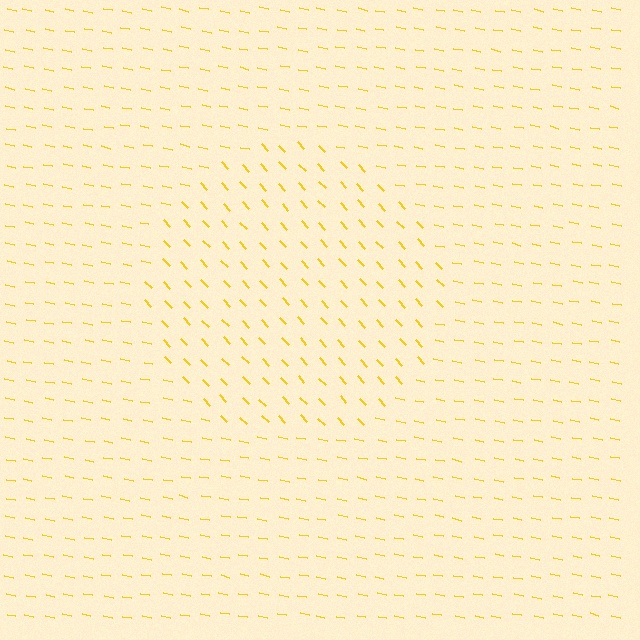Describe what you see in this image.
The image is filled with small yellow line segments. A circle region in the image has lines oriented differently from the surrounding lines, creating a visible texture boundary.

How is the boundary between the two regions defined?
The boundary is defined purely by a change in line orientation (approximately 36 degrees difference). All lines are the same color and thickness.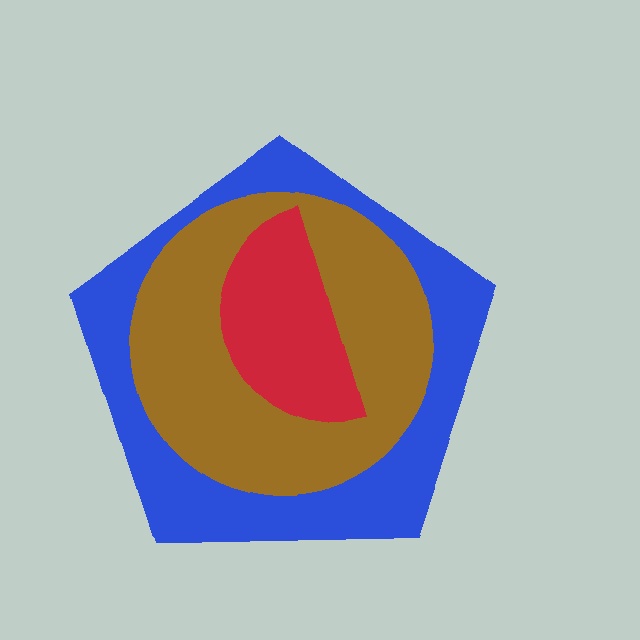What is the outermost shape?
The blue pentagon.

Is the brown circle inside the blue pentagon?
Yes.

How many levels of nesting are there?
3.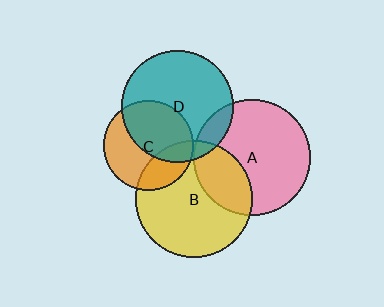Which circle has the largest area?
Circle A (pink).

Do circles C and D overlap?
Yes.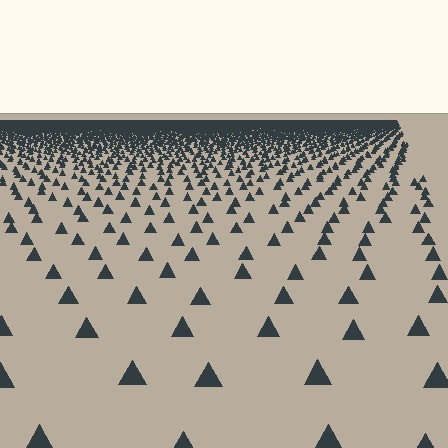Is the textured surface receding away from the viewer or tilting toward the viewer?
The surface is receding away from the viewer. Texture elements get smaller and denser toward the top.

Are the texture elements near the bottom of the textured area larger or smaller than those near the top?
Larger. Near the bottom, elements are closer to the viewer and appear at a bigger on-screen size.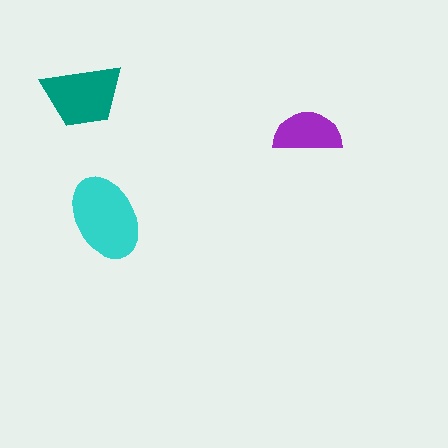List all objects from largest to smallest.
The cyan ellipse, the teal trapezoid, the purple semicircle.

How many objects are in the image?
There are 3 objects in the image.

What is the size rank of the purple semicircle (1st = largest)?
3rd.